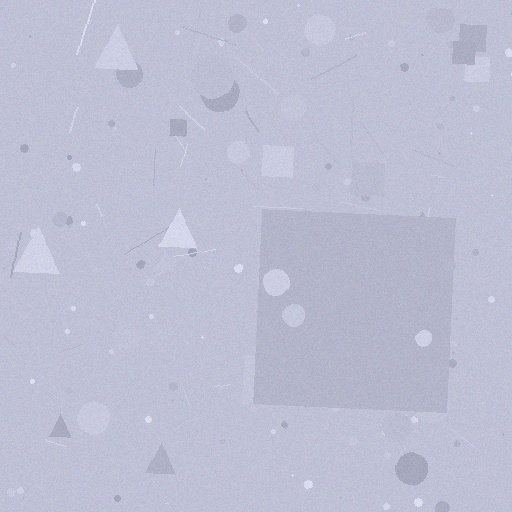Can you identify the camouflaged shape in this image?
The camouflaged shape is a square.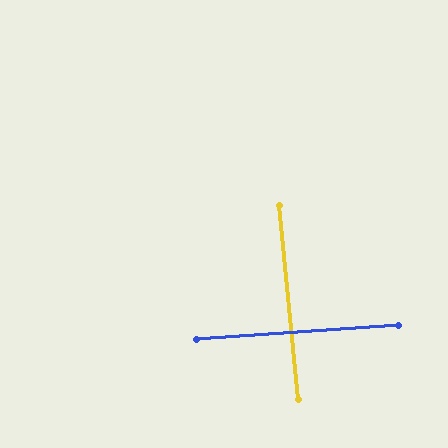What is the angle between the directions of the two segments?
Approximately 88 degrees.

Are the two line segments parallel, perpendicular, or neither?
Perpendicular — they meet at approximately 88°.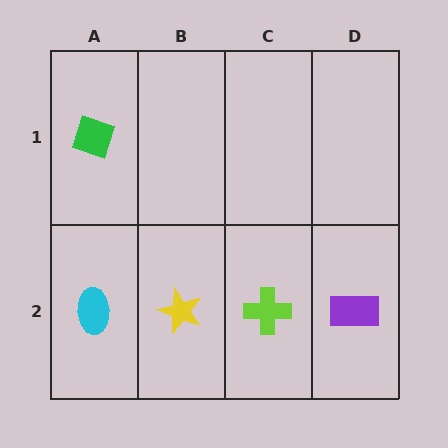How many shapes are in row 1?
1 shape.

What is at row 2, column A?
A cyan ellipse.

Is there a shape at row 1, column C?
No, that cell is empty.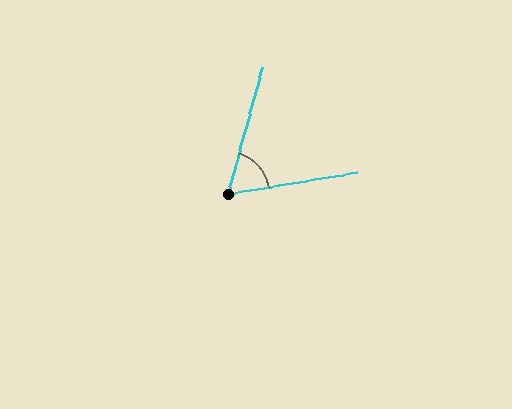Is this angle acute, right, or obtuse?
It is acute.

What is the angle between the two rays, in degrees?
Approximately 65 degrees.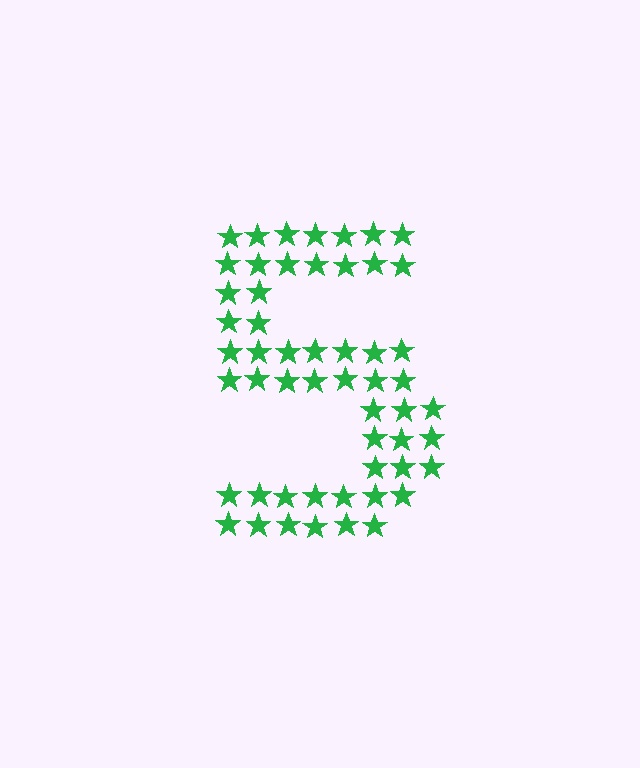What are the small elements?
The small elements are stars.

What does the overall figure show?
The overall figure shows the digit 5.